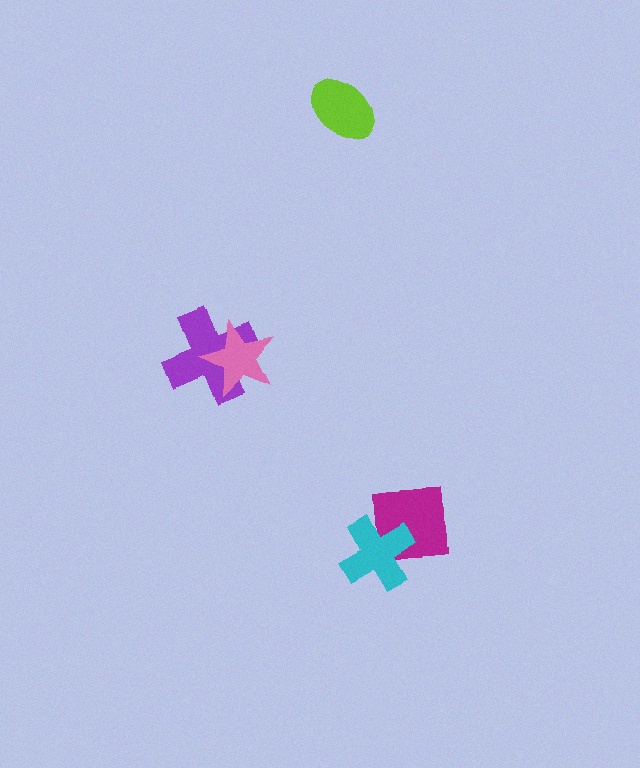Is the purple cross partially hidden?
Yes, it is partially covered by another shape.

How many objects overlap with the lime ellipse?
0 objects overlap with the lime ellipse.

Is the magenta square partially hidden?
Yes, it is partially covered by another shape.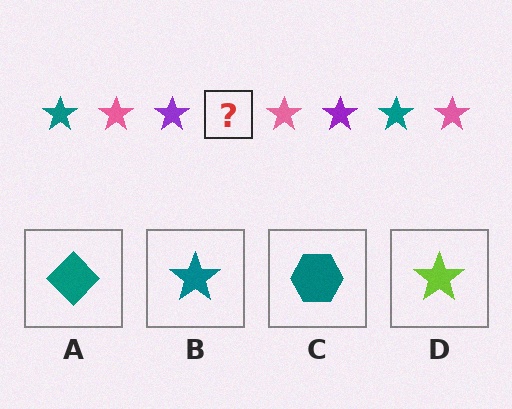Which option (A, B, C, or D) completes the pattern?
B.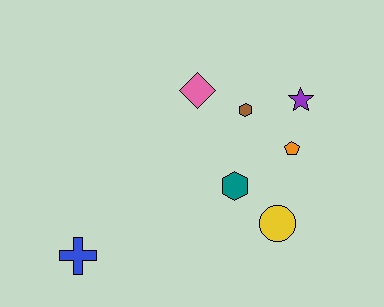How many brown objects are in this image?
There is 1 brown object.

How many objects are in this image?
There are 7 objects.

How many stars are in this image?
There is 1 star.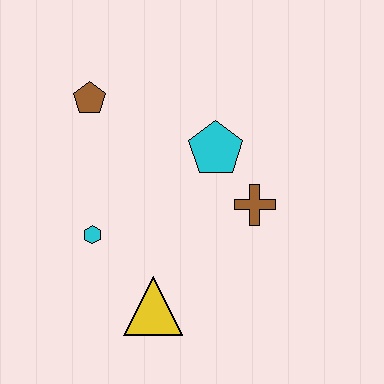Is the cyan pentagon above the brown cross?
Yes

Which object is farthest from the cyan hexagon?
The brown cross is farthest from the cyan hexagon.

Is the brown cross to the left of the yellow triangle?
No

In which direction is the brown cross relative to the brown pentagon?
The brown cross is to the right of the brown pentagon.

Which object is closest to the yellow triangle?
The cyan hexagon is closest to the yellow triangle.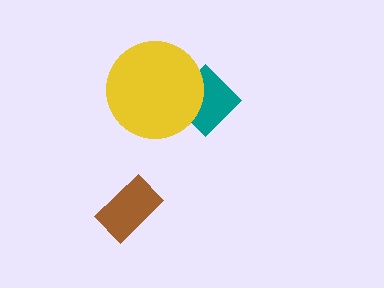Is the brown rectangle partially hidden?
No, no other shape covers it.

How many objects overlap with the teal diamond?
1 object overlaps with the teal diamond.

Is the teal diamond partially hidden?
Yes, it is partially covered by another shape.